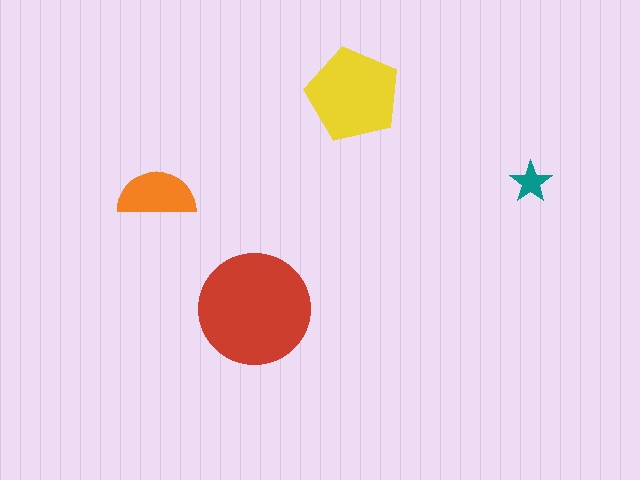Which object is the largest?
The red circle.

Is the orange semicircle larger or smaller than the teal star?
Larger.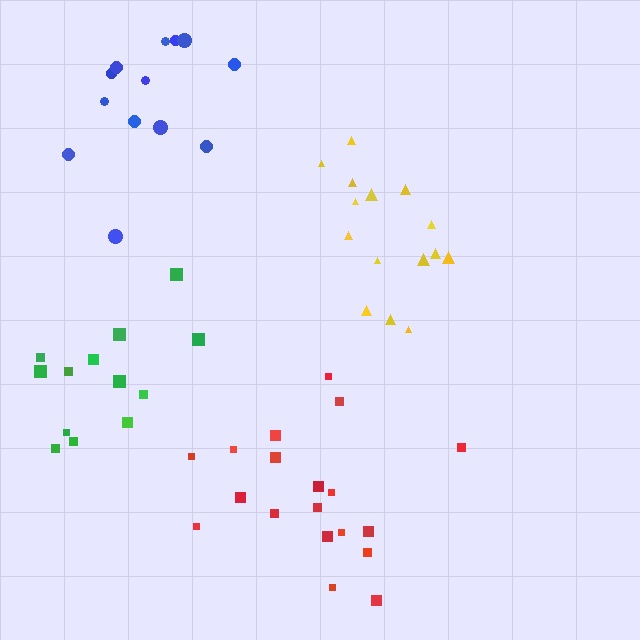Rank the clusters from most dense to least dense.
yellow, blue, red, green.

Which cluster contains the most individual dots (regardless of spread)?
Red (19).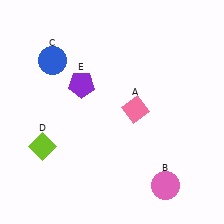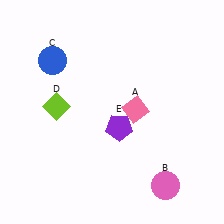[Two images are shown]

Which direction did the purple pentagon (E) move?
The purple pentagon (E) moved down.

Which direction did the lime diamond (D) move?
The lime diamond (D) moved up.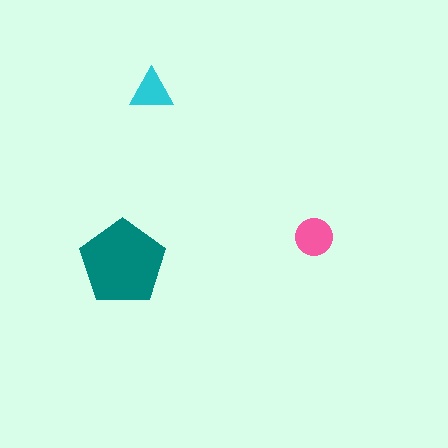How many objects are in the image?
There are 3 objects in the image.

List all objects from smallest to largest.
The cyan triangle, the pink circle, the teal pentagon.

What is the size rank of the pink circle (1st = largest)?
2nd.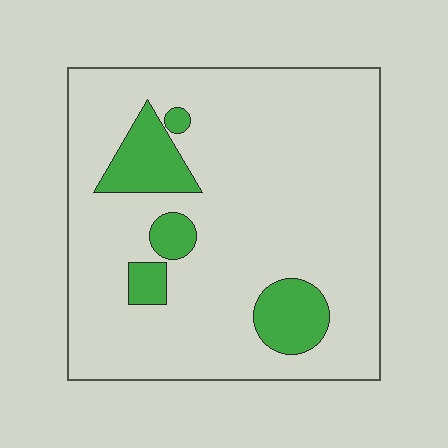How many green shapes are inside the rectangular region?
5.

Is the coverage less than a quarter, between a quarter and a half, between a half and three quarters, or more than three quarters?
Less than a quarter.